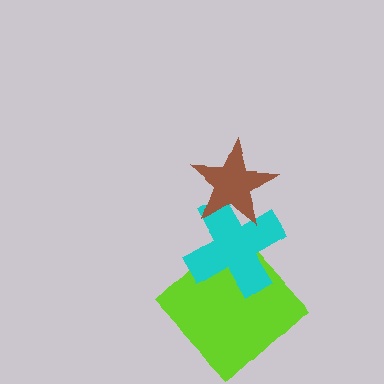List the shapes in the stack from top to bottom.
From top to bottom: the brown star, the cyan cross, the lime diamond.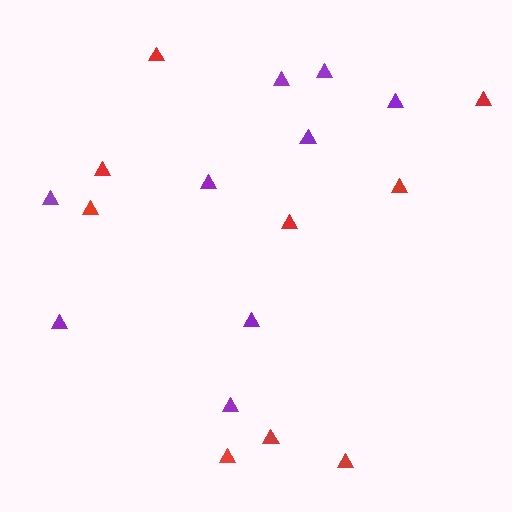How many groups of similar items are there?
There are 2 groups: one group of red triangles (9) and one group of purple triangles (9).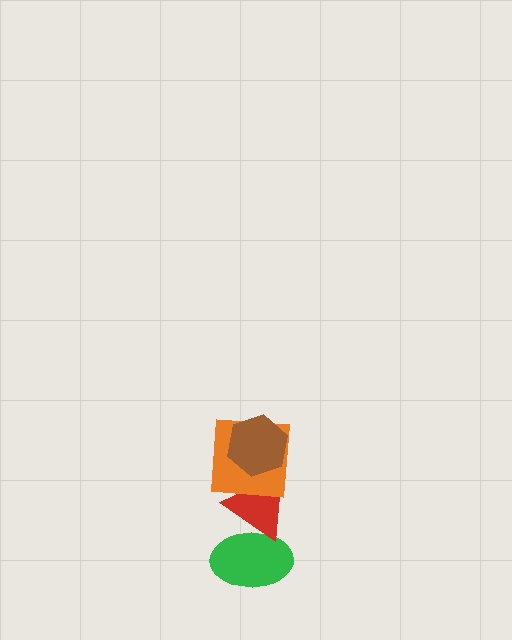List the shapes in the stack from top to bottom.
From top to bottom: the brown hexagon, the orange square, the red triangle, the green ellipse.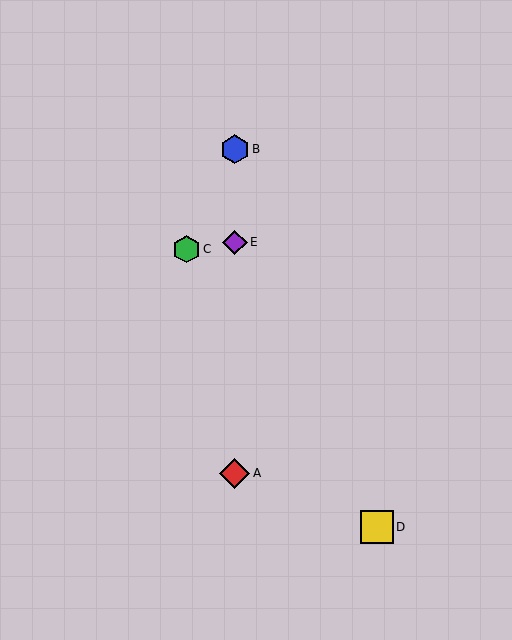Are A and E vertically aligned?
Yes, both are at x≈235.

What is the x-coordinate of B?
Object B is at x≈235.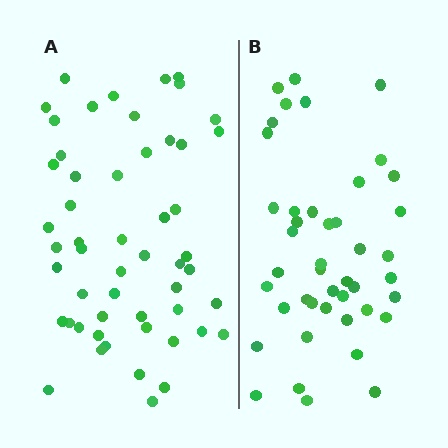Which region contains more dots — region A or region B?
Region A (the left region) has more dots.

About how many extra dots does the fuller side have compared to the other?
Region A has roughly 8 or so more dots than region B.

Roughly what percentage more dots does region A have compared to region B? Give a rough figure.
About 20% more.